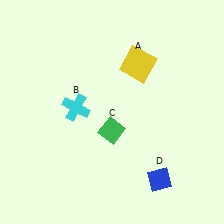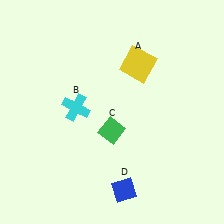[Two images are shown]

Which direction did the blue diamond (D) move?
The blue diamond (D) moved left.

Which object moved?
The blue diamond (D) moved left.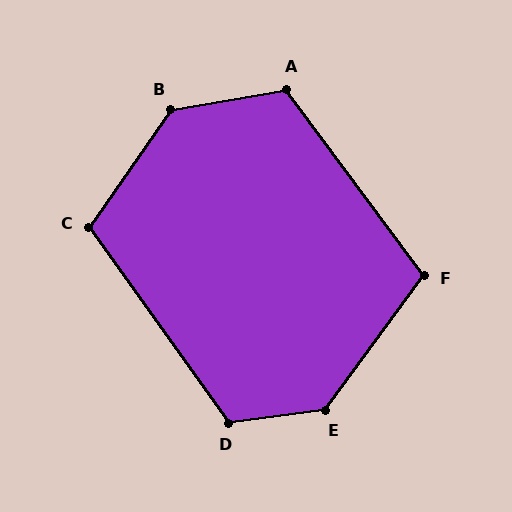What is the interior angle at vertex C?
Approximately 110 degrees (obtuse).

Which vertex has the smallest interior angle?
F, at approximately 107 degrees.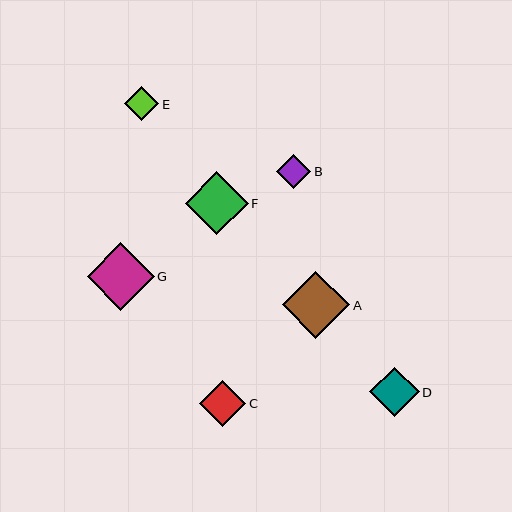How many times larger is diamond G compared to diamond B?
Diamond G is approximately 2.0 times the size of diamond B.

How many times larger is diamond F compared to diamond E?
Diamond F is approximately 1.8 times the size of diamond E.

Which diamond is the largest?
Diamond A is the largest with a size of approximately 67 pixels.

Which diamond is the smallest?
Diamond E is the smallest with a size of approximately 34 pixels.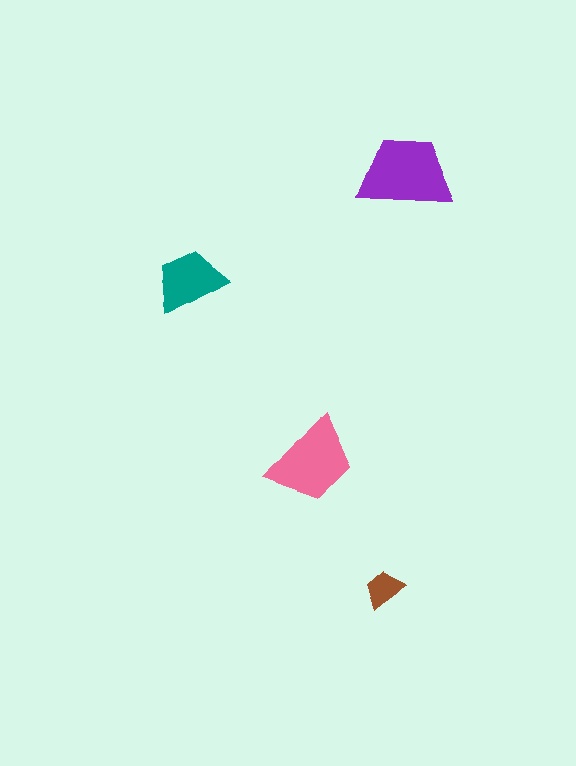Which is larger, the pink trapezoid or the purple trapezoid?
The purple one.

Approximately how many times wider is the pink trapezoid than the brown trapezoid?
About 2 times wider.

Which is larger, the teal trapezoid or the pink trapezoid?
The pink one.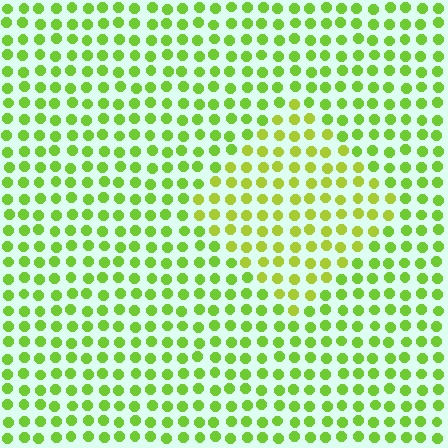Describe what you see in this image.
The image is filled with small lime elements in a uniform arrangement. A diamond-shaped region is visible where the elements are tinted to a slightly different hue, forming a subtle color boundary.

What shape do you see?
I see a diamond.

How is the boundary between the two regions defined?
The boundary is defined purely by a slight shift in hue (about 22 degrees). Spacing, size, and orientation are identical on both sides.